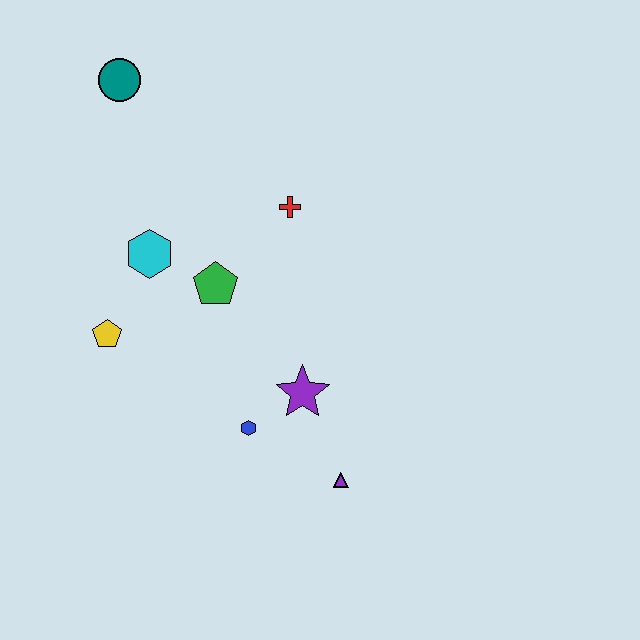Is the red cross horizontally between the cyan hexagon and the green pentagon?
No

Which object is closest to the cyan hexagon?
The green pentagon is closest to the cyan hexagon.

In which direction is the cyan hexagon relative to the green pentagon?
The cyan hexagon is to the left of the green pentagon.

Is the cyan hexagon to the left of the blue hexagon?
Yes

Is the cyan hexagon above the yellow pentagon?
Yes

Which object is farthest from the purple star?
The teal circle is farthest from the purple star.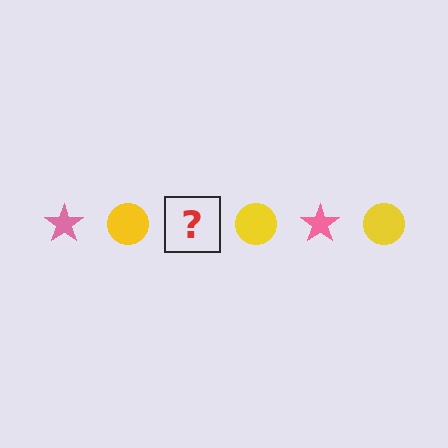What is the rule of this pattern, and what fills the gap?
The rule is that the pattern alternates between pink star and yellow circle. The gap should be filled with a pink star.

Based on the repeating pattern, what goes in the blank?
The blank should be a pink star.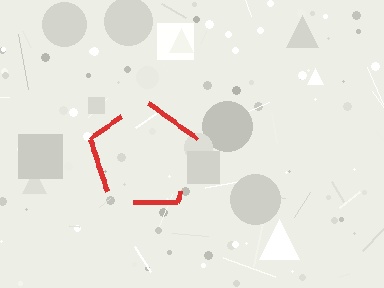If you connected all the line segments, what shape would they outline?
They would outline a pentagon.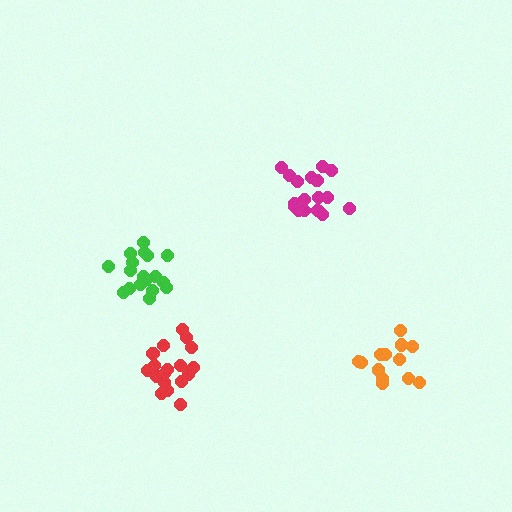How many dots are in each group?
Group 1: 18 dots, Group 2: 13 dots, Group 3: 18 dots, Group 4: 18 dots (67 total).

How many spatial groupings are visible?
There are 4 spatial groupings.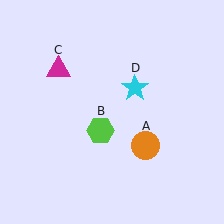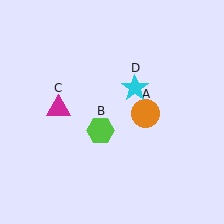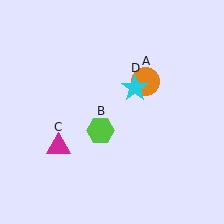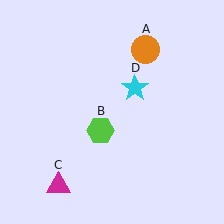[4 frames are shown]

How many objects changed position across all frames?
2 objects changed position: orange circle (object A), magenta triangle (object C).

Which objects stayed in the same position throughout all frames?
Lime hexagon (object B) and cyan star (object D) remained stationary.